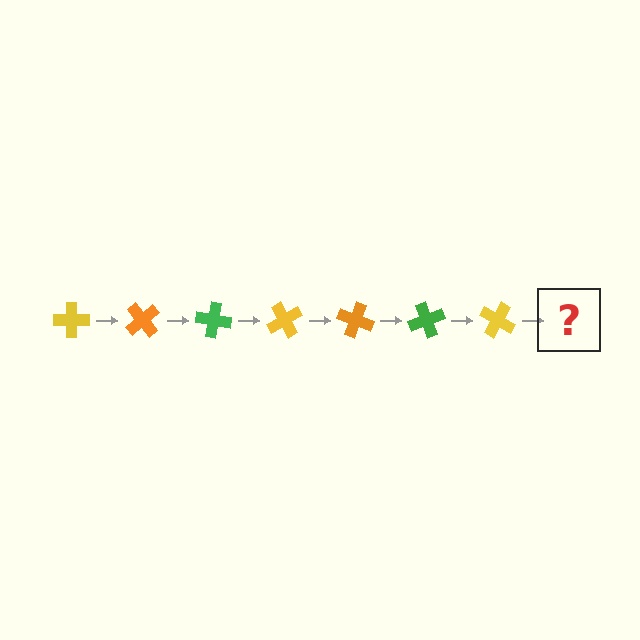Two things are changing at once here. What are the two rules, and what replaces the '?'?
The two rules are that it rotates 50 degrees each step and the color cycles through yellow, orange, and green. The '?' should be an orange cross, rotated 350 degrees from the start.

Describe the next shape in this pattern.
It should be an orange cross, rotated 350 degrees from the start.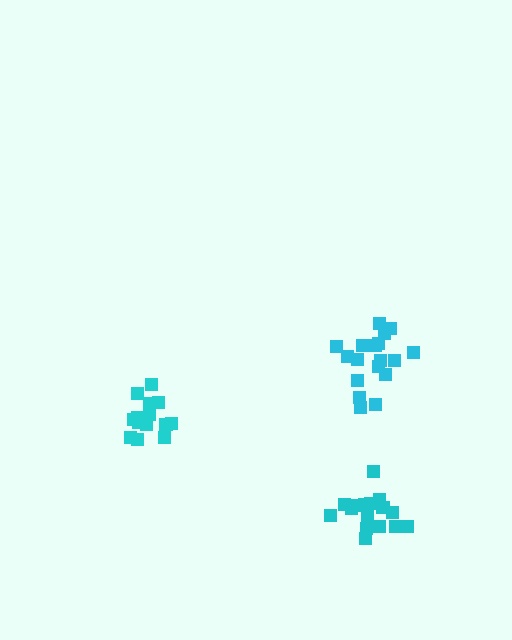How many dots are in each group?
Group 1: 18 dots, Group 2: 15 dots, Group 3: 16 dots (49 total).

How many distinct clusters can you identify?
There are 3 distinct clusters.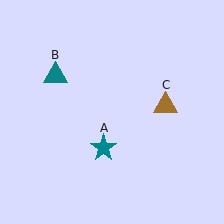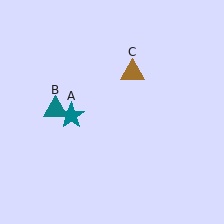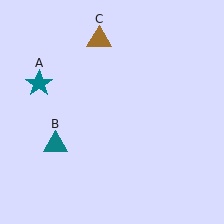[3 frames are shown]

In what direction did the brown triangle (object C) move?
The brown triangle (object C) moved up and to the left.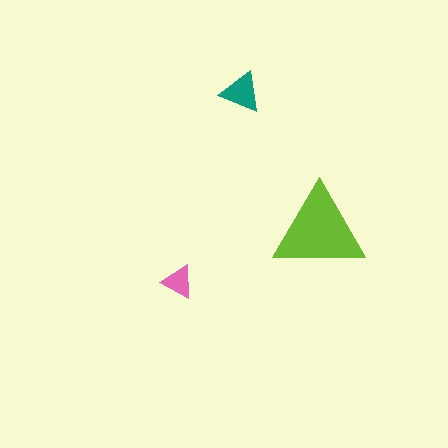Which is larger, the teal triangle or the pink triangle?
The teal one.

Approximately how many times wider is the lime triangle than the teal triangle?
About 2 times wider.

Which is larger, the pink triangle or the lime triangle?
The lime one.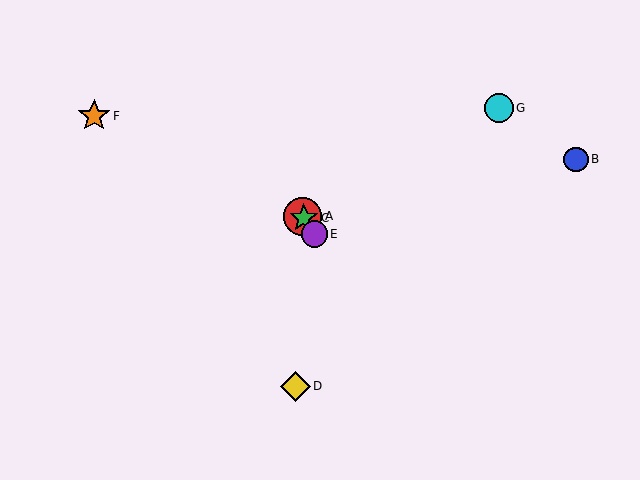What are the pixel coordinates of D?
Object D is at (296, 386).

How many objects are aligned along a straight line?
3 objects (A, C, E) are aligned along a straight line.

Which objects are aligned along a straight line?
Objects A, C, E are aligned along a straight line.